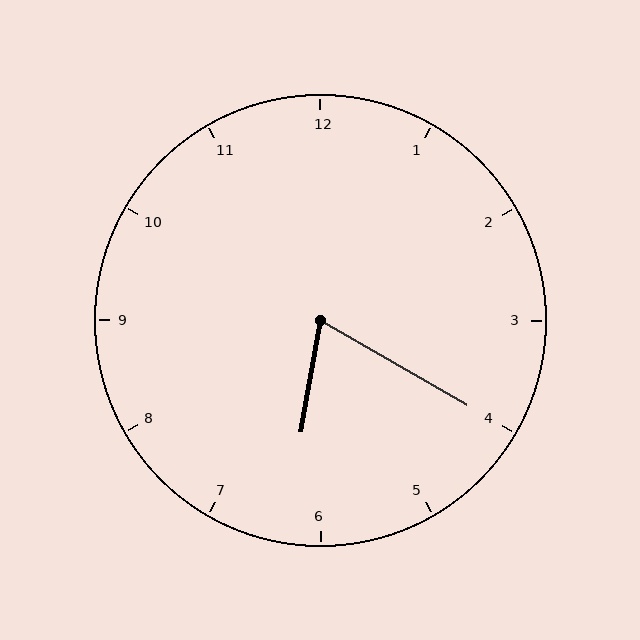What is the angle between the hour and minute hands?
Approximately 70 degrees.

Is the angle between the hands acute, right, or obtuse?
It is acute.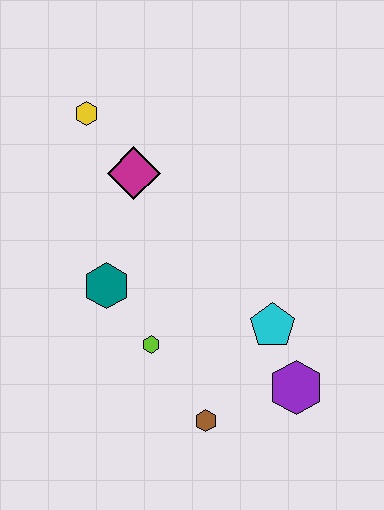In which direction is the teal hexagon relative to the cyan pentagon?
The teal hexagon is to the left of the cyan pentagon.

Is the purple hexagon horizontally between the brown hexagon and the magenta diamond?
No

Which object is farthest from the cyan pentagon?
The yellow hexagon is farthest from the cyan pentagon.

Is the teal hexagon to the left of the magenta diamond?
Yes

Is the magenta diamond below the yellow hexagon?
Yes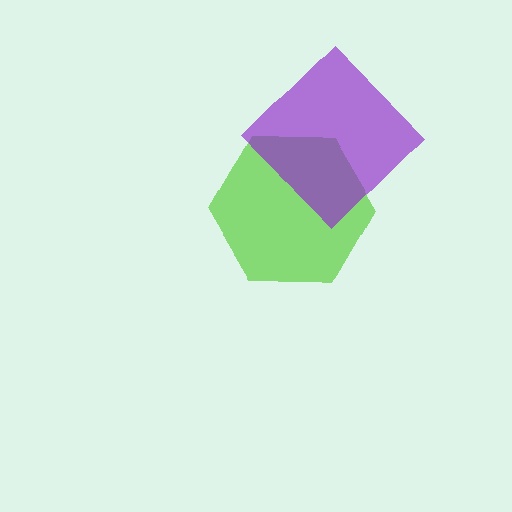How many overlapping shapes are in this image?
There are 2 overlapping shapes in the image.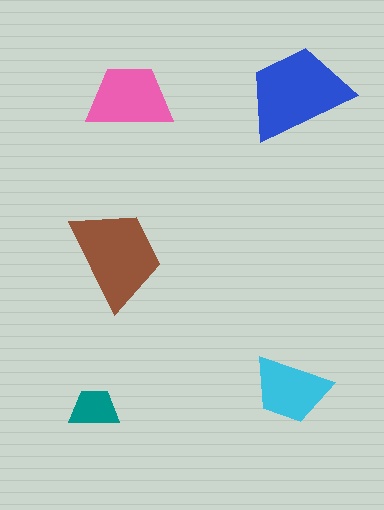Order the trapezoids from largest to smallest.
the blue one, the brown one, the pink one, the cyan one, the teal one.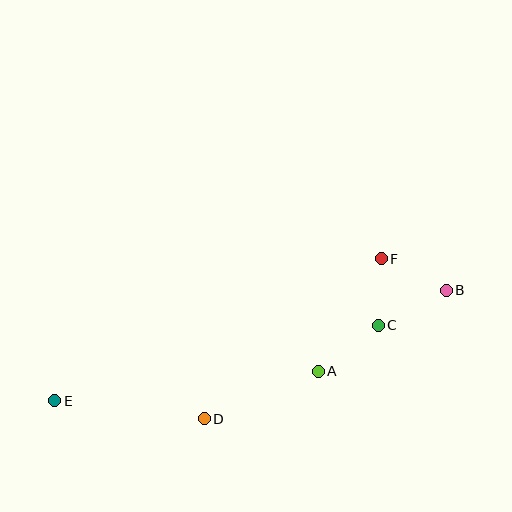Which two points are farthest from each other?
Points B and E are farthest from each other.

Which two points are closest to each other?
Points C and F are closest to each other.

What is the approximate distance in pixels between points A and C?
The distance between A and C is approximately 76 pixels.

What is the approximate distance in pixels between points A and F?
The distance between A and F is approximately 129 pixels.